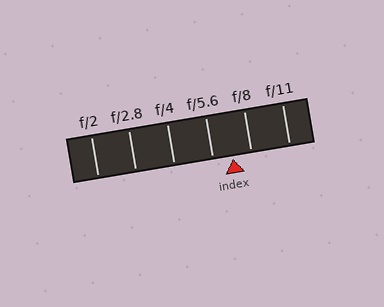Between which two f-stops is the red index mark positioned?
The index mark is between f/5.6 and f/8.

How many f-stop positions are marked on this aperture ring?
There are 6 f-stop positions marked.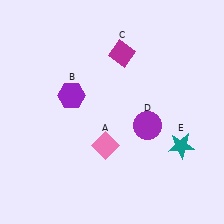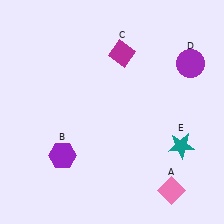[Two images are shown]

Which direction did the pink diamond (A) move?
The pink diamond (A) moved right.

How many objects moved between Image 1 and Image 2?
3 objects moved between the two images.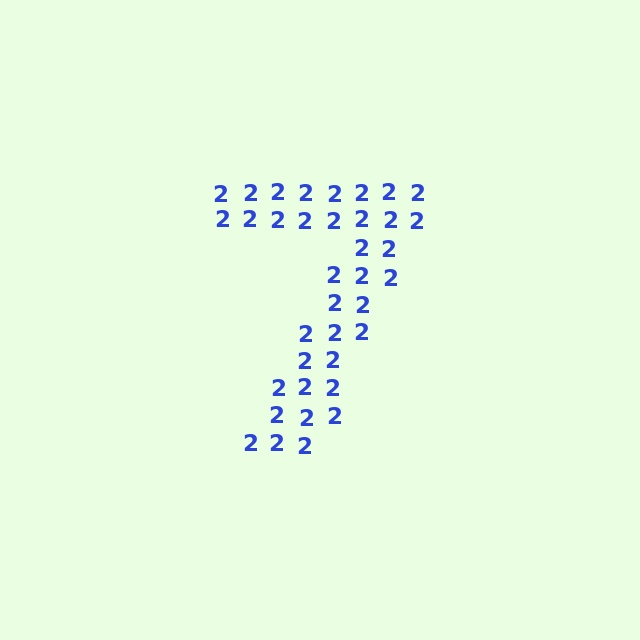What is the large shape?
The large shape is the digit 7.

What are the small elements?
The small elements are digit 2's.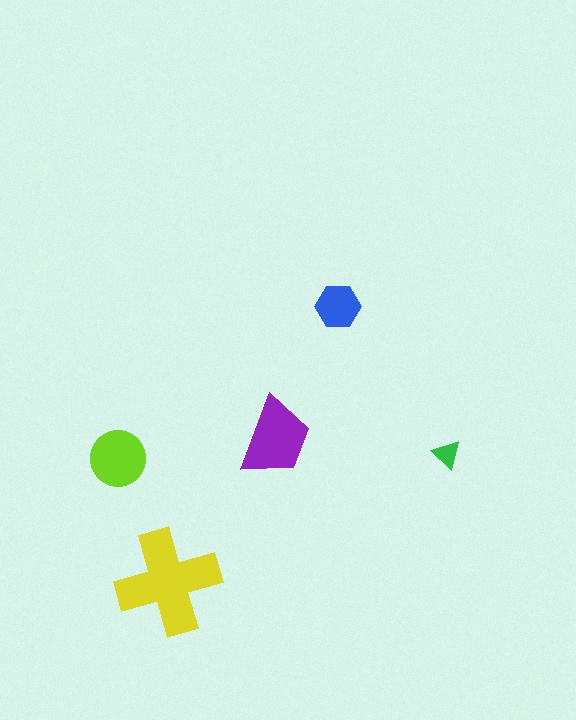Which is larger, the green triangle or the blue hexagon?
The blue hexagon.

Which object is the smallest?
The green triangle.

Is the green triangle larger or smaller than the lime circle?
Smaller.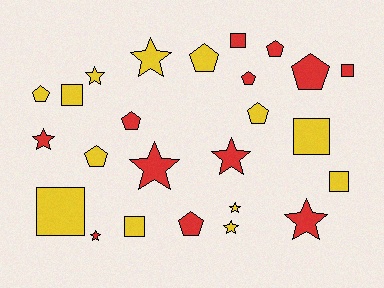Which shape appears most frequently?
Star, with 9 objects.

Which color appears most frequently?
Yellow, with 13 objects.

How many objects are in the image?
There are 25 objects.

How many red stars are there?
There are 5 red stars.